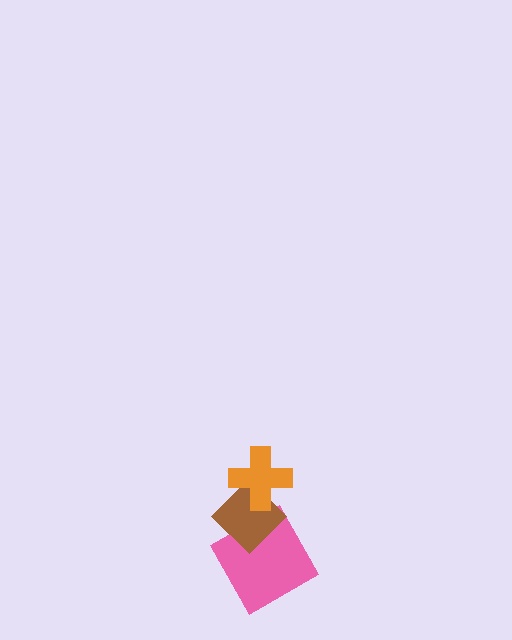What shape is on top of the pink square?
The brown diamond is on top of the pink square.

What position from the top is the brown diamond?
The brown diamond is 2nd from the top.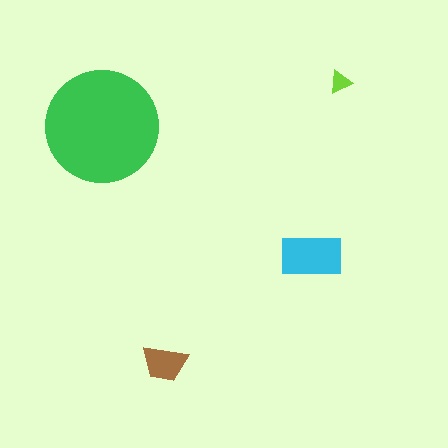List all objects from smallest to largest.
The lime triangle, the brown trapezoid, the cyan rectangle, the green circle.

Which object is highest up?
The lime triangle is topmost.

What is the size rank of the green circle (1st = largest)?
1st.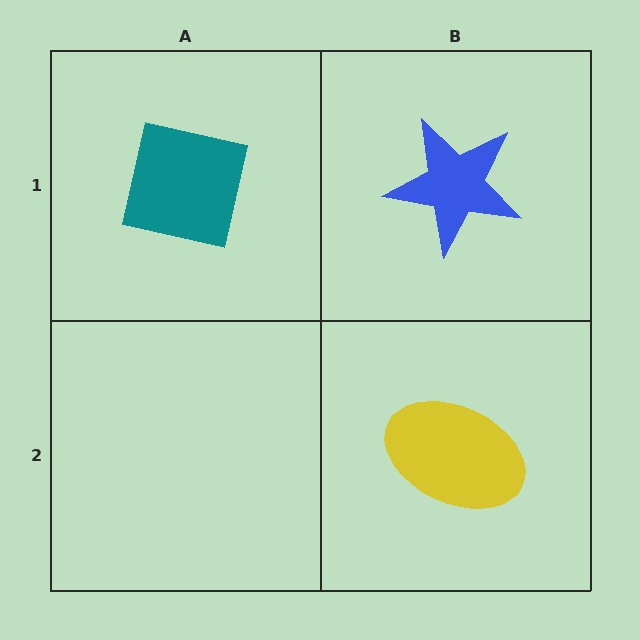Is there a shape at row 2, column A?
No, that cell is empty.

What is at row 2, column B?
A yellow ellipse.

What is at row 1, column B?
A blue star.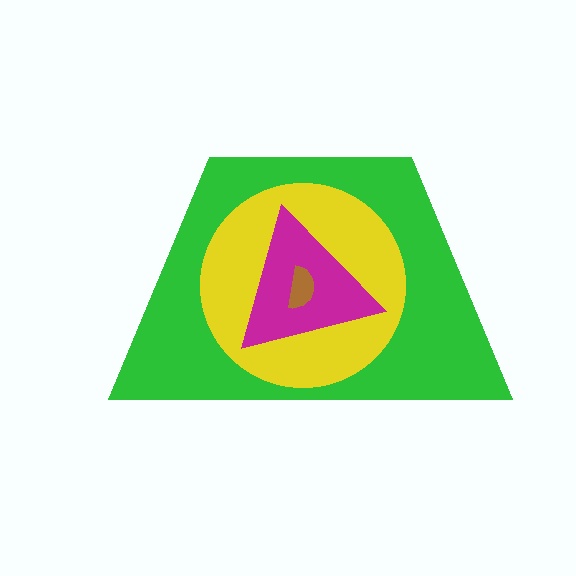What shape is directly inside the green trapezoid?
The yellow circle.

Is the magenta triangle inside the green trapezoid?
Yes.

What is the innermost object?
The brown semicircle.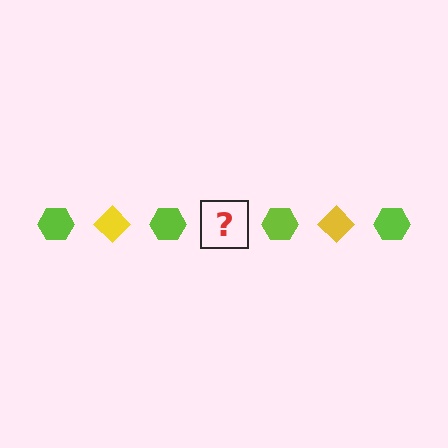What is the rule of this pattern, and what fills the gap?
The rule is that the pattern alternates between lime hexagon and yellow diamond. The gap should be filled with a yellow diamond.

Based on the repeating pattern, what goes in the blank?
The blank should be a yellow diamond.